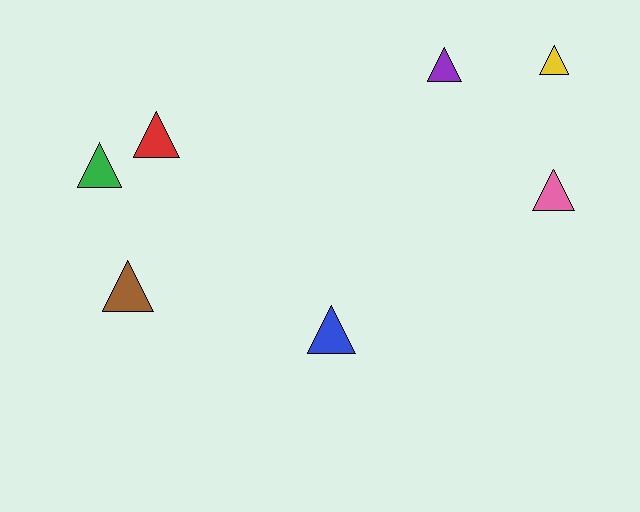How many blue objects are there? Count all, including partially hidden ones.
There is 1 blue object.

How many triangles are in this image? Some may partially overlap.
There are 7 triangles.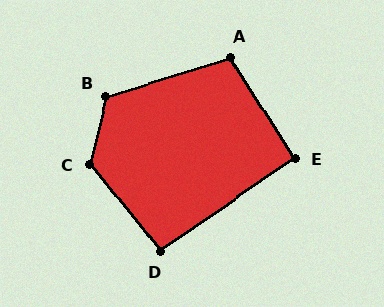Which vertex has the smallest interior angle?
E, at approximately 92 degrees.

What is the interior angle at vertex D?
Approximately 94 degrees (approximately right).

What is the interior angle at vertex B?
Approximately 121 degrees (obtuse).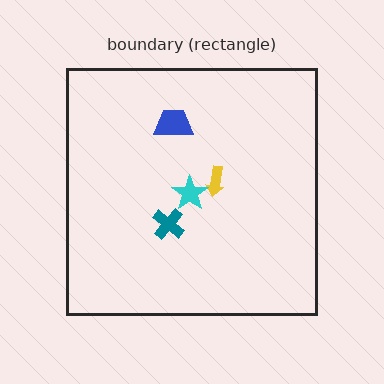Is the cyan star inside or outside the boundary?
Inside.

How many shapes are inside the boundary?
4 inside, 0 outside.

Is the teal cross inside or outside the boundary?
Inside.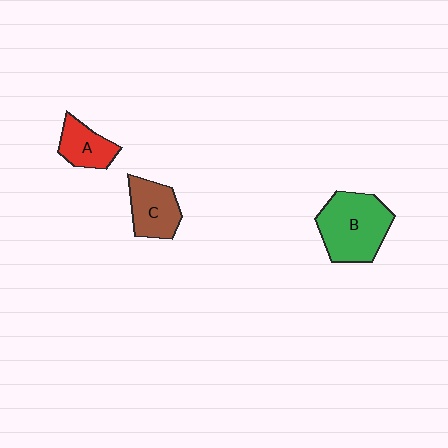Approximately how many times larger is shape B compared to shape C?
Approximately 1.6 times.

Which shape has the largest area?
Shape B (green).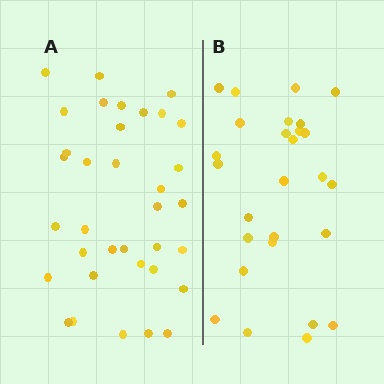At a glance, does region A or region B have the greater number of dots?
Region A (the left region) has more dots.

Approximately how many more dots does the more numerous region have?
Region A has roughly 8 or so more dots than region B.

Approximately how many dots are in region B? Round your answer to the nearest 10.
About 30 dots. (The exact count is 27, which rounds to 30.)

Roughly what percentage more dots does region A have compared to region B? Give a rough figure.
About 30% more.